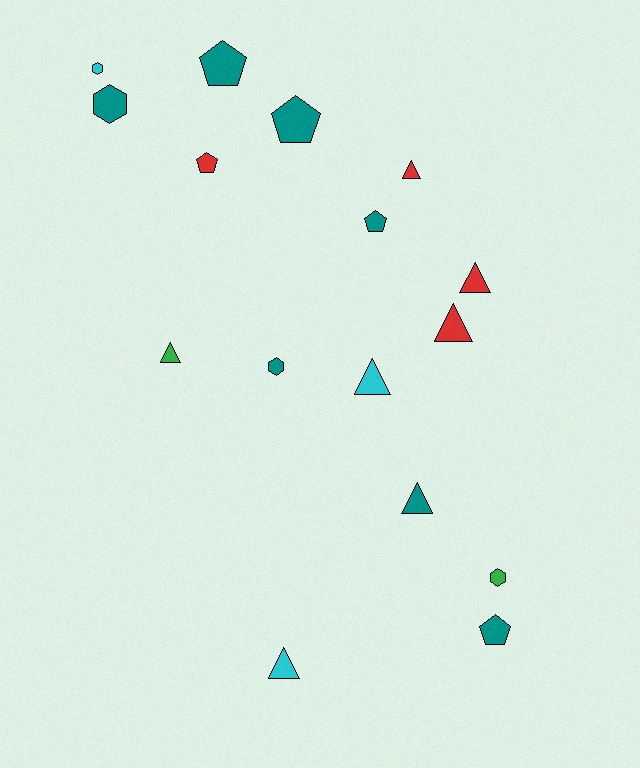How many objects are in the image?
There are 16 objects.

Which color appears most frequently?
Teal, with 7 objects.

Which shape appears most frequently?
Triangle, with 7 objects.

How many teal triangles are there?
There is 1 teal triangle.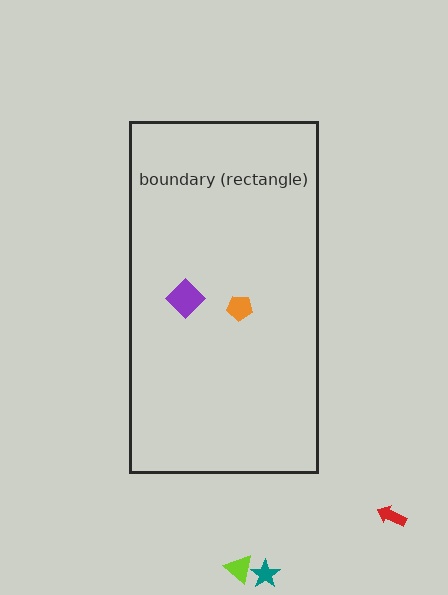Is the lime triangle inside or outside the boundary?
Outside.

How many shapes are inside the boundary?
2 inside, 3 outside.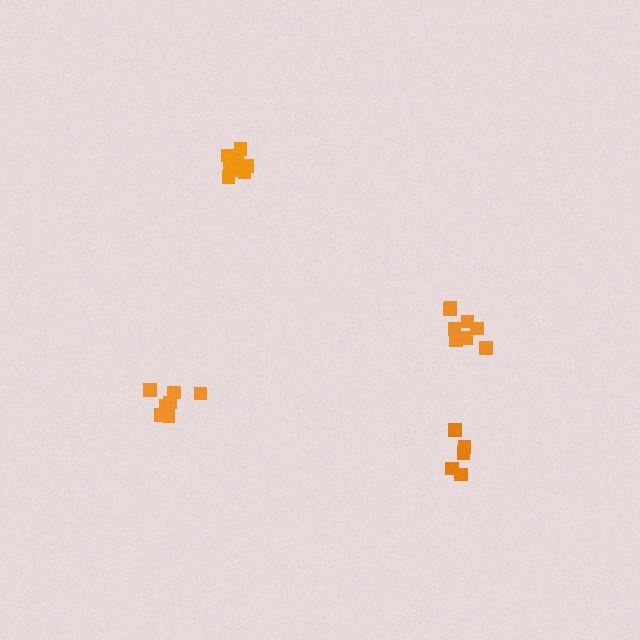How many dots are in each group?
Group 1: 6 dots, Group 2: 12 dots, Group 3: 8 dots, Group 4: 8 dots (34 total).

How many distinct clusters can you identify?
There are 4 distinct clusters.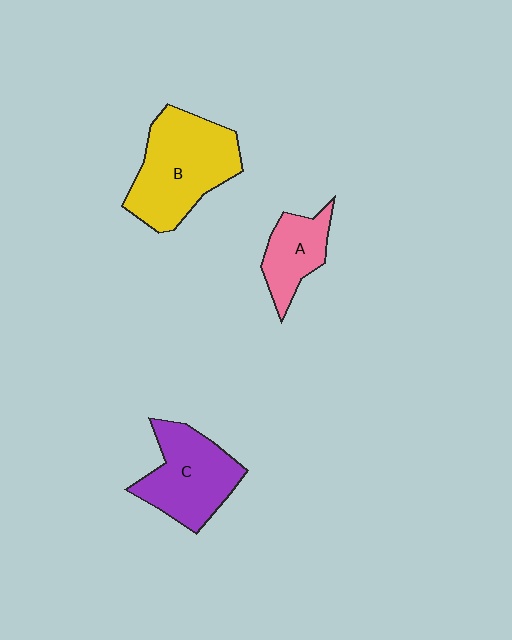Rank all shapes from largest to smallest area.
From largest to smallest: B (yellow), C (purple), A (pink).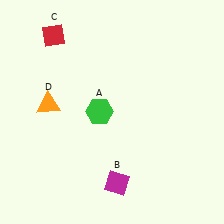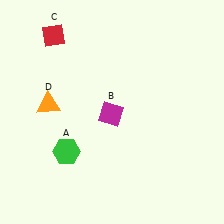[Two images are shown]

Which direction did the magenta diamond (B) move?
The magenta diamond (B) moved up.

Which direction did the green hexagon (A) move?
The green hexagon (A) moved down.